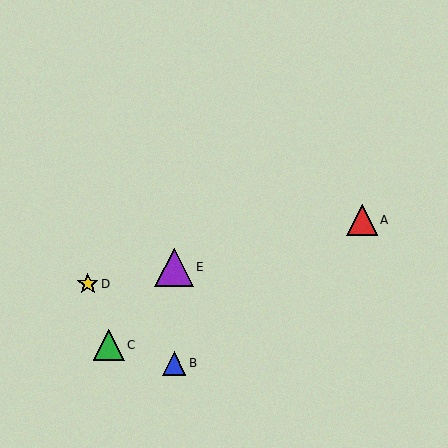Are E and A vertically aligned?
No, E is at x≈174 and A is at x≈362.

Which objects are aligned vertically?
Objects B, E are aligned vertically.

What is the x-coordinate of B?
Object B is at x≈174.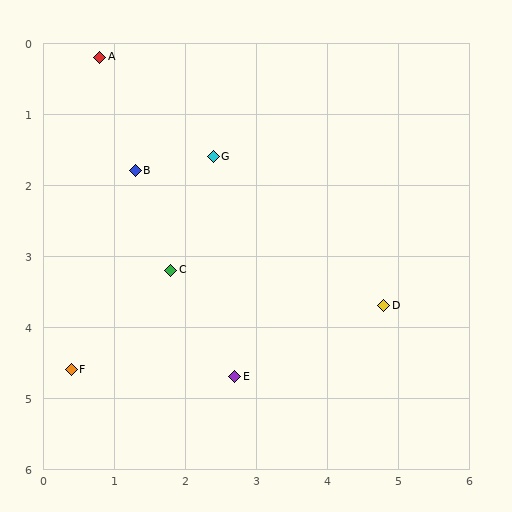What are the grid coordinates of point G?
Point G is at approximately (2.4, 1.6).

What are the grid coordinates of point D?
Point D is at approximately (4.8, 3.7).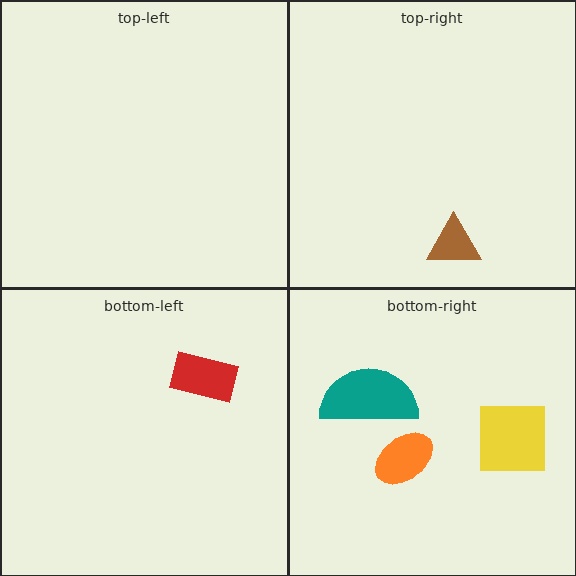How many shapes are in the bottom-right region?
3.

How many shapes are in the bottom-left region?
1.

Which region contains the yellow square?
The bottom-right region.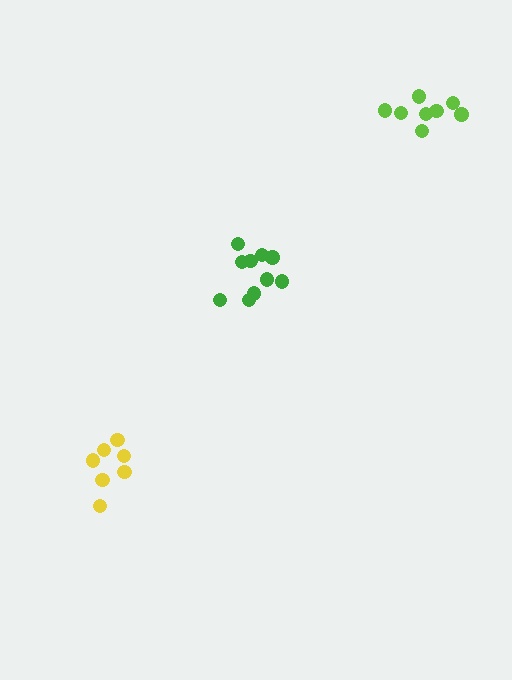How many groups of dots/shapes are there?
There are 3 groups.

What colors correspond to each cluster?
The clusters are colored: lime, green, yellow.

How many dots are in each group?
Group 1: 8 dots, Group 2: 10 dots, Group 3: 7 dots (25 total).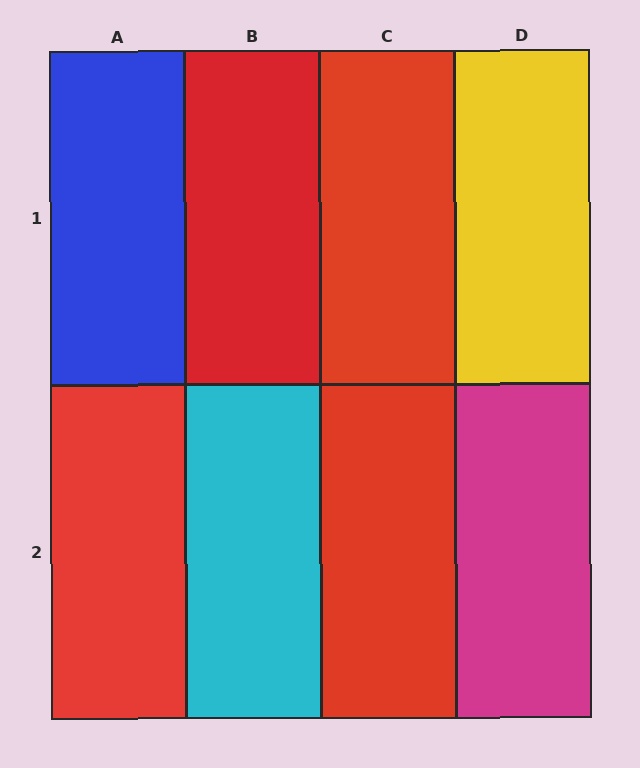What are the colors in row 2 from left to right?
Red, cyan, red, magenta.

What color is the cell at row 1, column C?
Red.